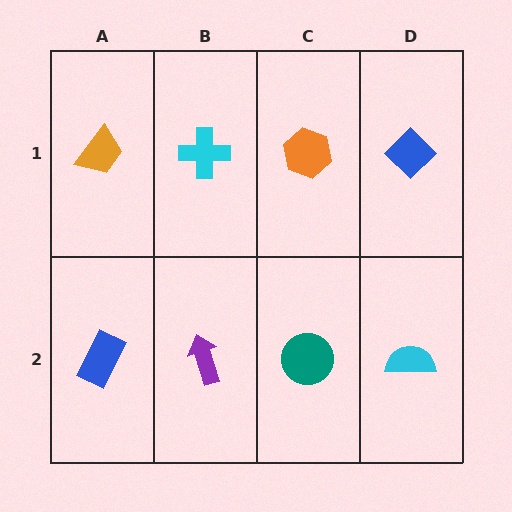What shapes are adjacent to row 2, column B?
A cyan cross (row 1, column B), a blue rectangle (row 2, column A), a teal circle (row 2, column C).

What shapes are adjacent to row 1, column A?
A blue rectangle (row 2, column A), a cyan cross (row 1, column B).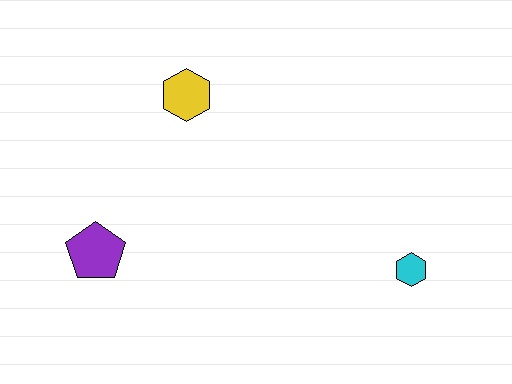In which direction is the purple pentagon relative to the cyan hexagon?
The purple pentagon is to the left of the cyan hexagon.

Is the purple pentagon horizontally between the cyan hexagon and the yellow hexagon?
No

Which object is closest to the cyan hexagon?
The yellow hexagon is closest to the cyan hexagon.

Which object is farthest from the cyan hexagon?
The purple pentagon is farthest from the cyan hexagon.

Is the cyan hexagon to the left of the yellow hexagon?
No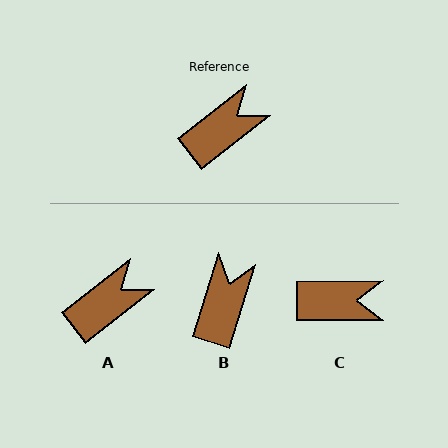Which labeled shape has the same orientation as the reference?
A.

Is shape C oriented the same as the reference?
No, it is off by about 38 degrees.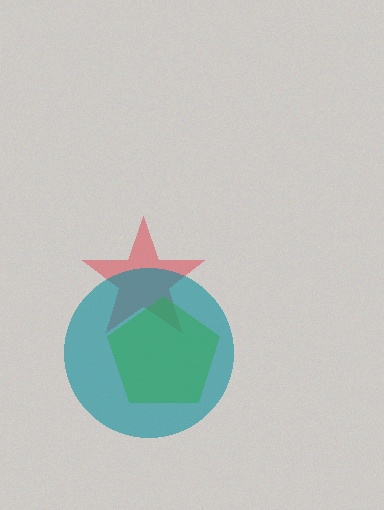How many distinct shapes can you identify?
There are 3 distinct shapes: a red star, a teal circle, a green pentagon.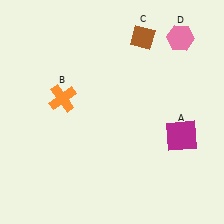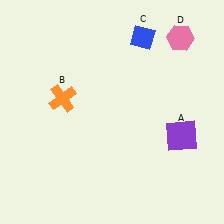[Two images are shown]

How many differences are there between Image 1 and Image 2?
There are 2 differences between the two images.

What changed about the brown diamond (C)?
In Image 1, C is brown. In Image 2, it changed to blue.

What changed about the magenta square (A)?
In Image 1, A is magenta. In Image 2, it changed to purple.